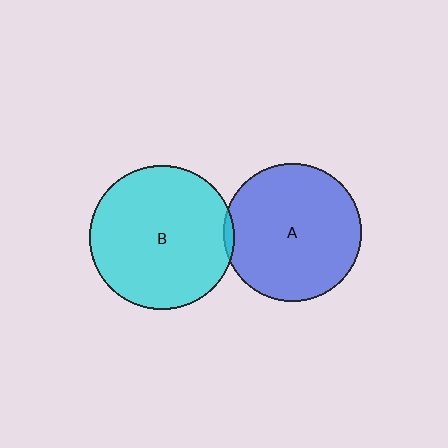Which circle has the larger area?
Circle B (cyan).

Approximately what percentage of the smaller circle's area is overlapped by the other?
Approximately 5%.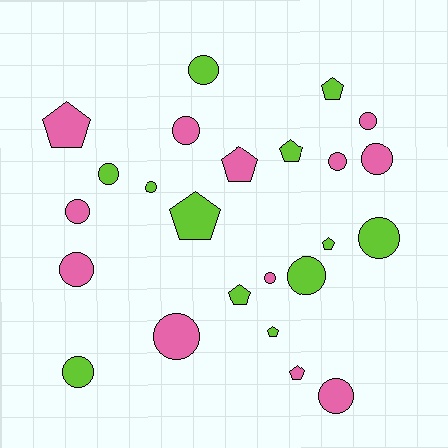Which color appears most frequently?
Pink, with 12 objects.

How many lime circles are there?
There are 6 lime circles.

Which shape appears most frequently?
Circle, with 15 objects.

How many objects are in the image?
There are 24 objects.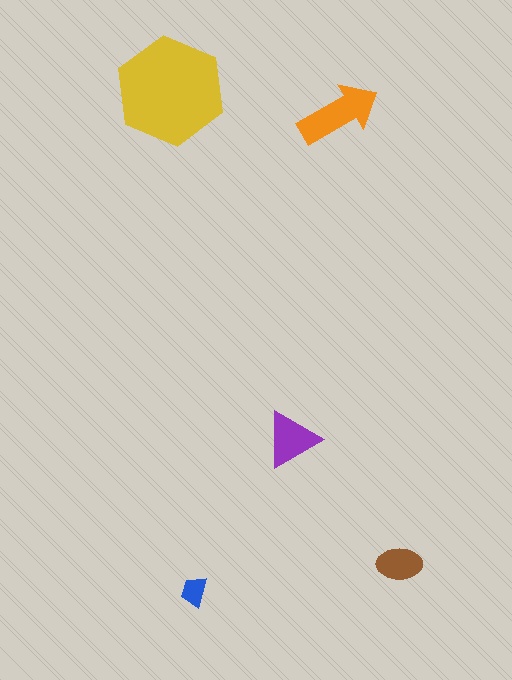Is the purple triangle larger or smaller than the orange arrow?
Smaller.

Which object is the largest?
The yellow hexagon.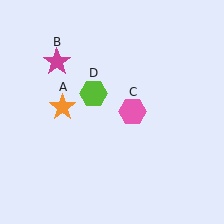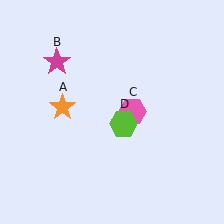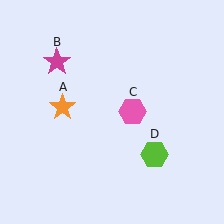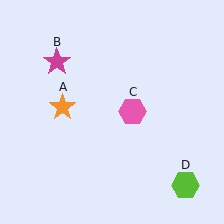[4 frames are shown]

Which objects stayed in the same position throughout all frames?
Orange star (object A) and magenta star (object B) and pink hexagon (object C) remained stationary.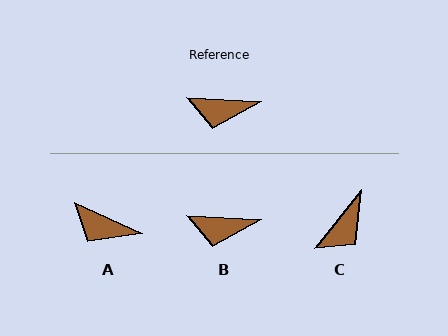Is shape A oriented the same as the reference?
No, it is off by about 21 degrees.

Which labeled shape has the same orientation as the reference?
B.